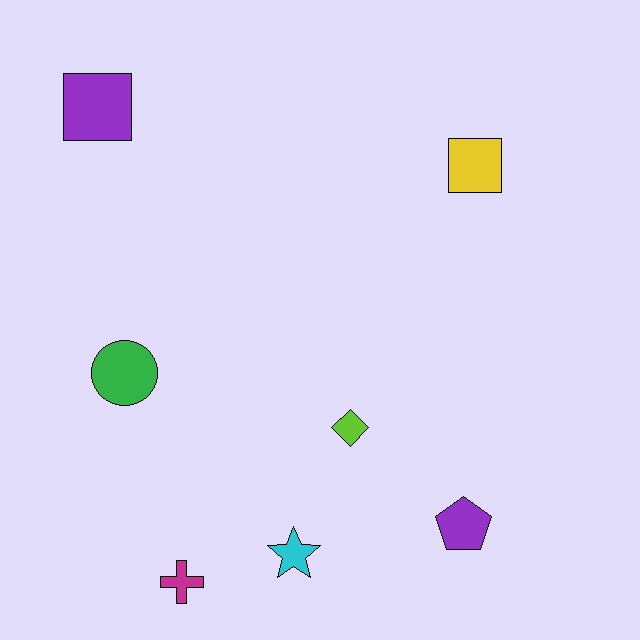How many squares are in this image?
There are 2 squares.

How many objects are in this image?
There are 7 objects.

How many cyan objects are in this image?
There is 1 cyan object.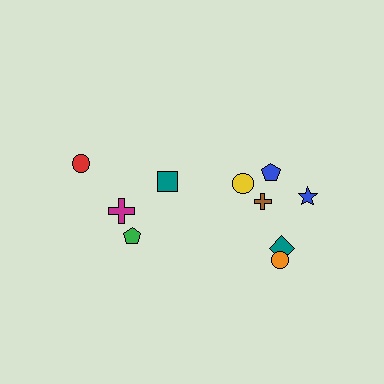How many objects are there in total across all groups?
There are 10 objects.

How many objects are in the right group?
There are 6 objects.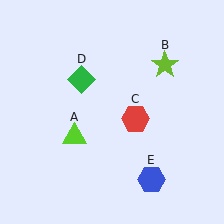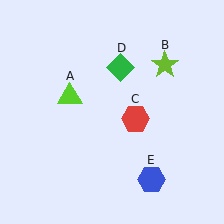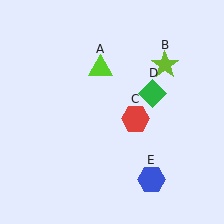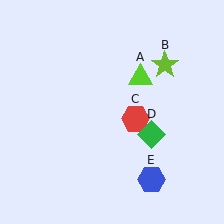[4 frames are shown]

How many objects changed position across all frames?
2 objects changed position: lime triangle (object A), green diamond (object D).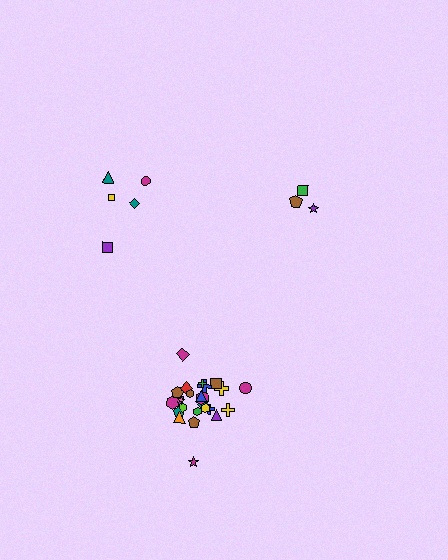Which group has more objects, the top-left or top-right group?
The top-left group.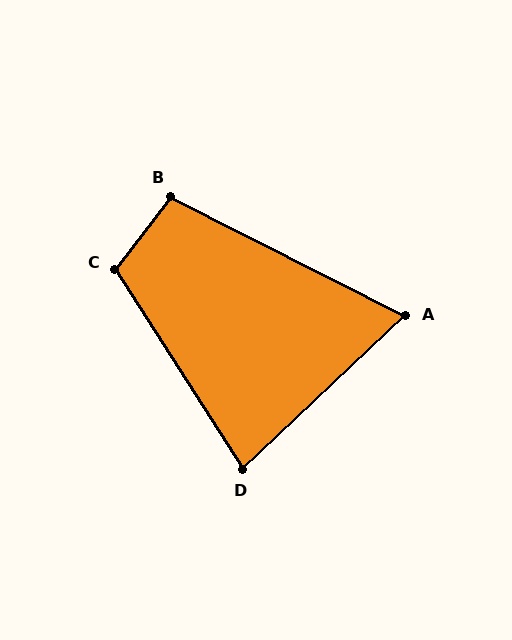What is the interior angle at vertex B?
Approximately 101 degrees (obtuse).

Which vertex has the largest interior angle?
C, at approximately 110 degrees.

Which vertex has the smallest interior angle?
A, at approximately 70 degrees.